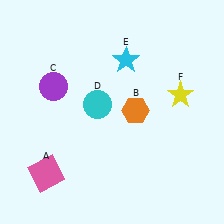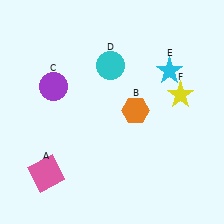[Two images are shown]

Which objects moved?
The objects that moved are: the cyan circle (D), the cyan star (E).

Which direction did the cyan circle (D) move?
The cyan circle (D) moved up.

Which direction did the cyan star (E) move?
The cyan star (E) moved right.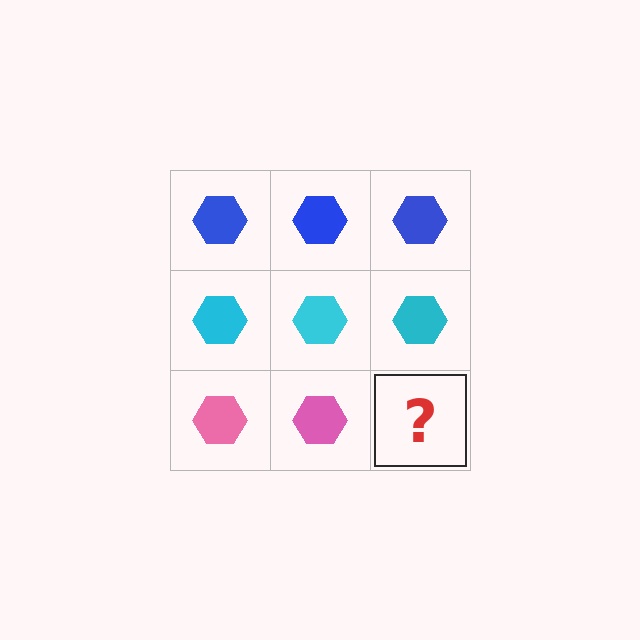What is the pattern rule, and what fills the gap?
The rule is that each row has a consistent color. The gap should be filled with a pink hexagon.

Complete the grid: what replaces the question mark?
The question mark should be replaced with a pink hexagon.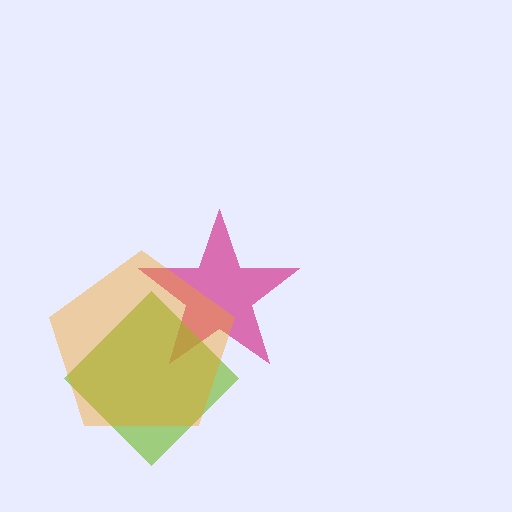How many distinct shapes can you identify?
There are 3 distinct shapes: a magenta star, a lime diamond, an orange pentagon.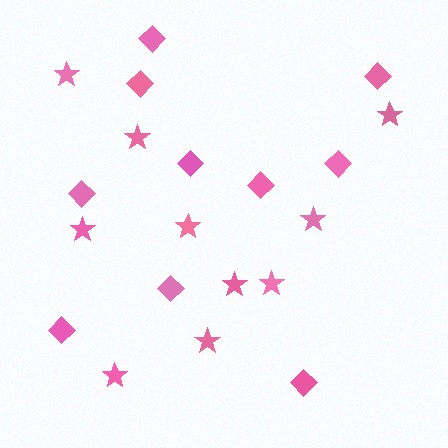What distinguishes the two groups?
There are 2 groups: one group of diamonds (10) and one group of stars (10).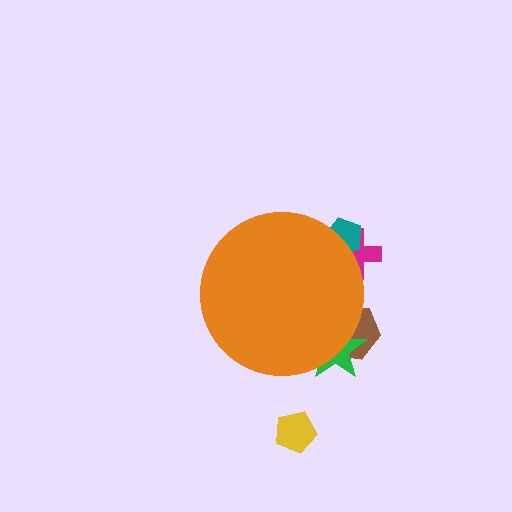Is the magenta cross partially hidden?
Yes, the magenta cross is partially hidden behind the orange circle.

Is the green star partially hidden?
Yes, the green star is partially hidden behind the orange circle.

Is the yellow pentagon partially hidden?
No, the yellow pentagon is fully visible.